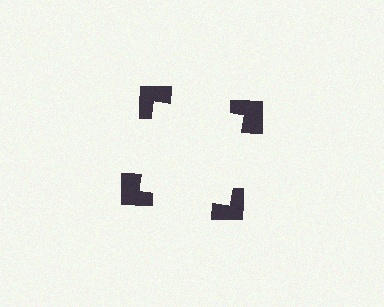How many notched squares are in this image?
There are 4 — one at each vertex of the illusory square.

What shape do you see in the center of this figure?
An illusory square — its edges are inferred from the aligned wedge cuts in the notched squares, not physically drawn.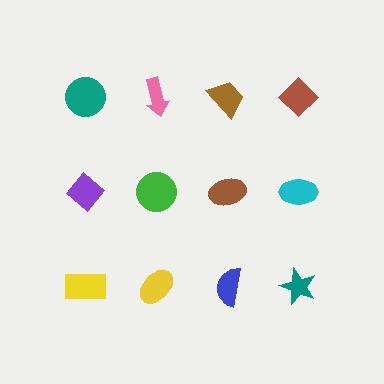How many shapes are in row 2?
4 shapes.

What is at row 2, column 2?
A green circle.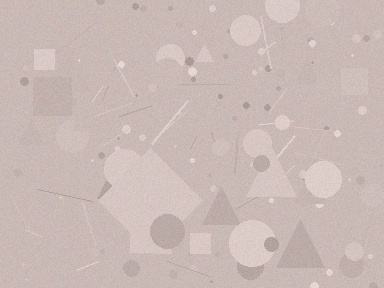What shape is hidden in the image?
A diamond is hidden in the image.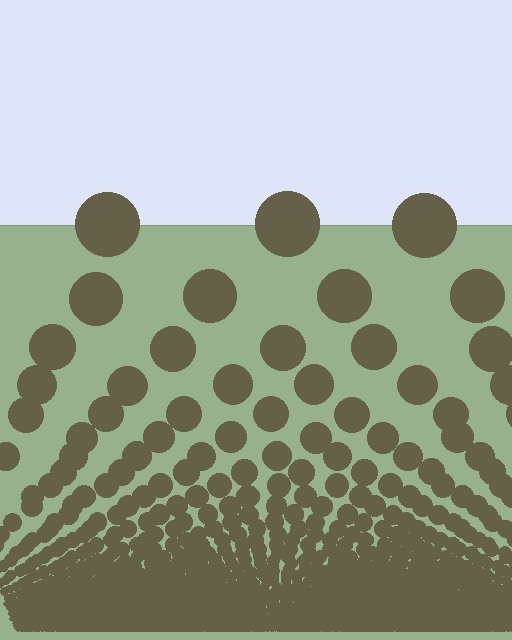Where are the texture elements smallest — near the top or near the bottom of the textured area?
Near the bottom.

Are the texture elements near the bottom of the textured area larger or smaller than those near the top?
Smaller. The gradient is inverted — elements near the bottom are smaller and denser.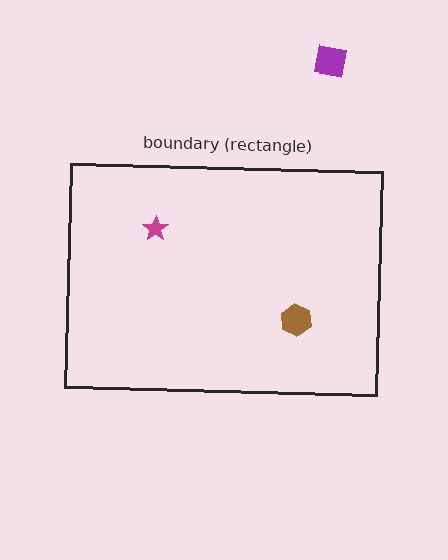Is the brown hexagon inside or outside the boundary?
Inside.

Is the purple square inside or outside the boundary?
Outside.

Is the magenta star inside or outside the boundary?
Inside.